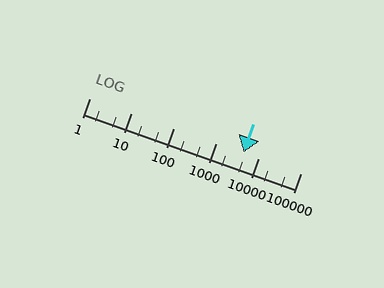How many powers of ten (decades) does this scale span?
The scale spans 5 decades, from 1 to 100000.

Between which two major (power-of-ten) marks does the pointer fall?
The pointer is between 1000 and 10000.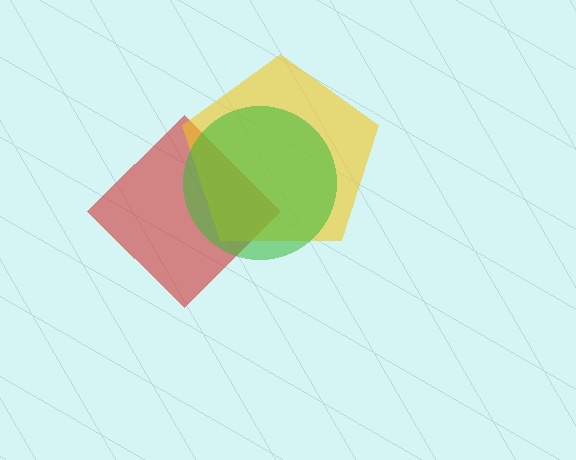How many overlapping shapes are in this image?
There are 3 overlapping shapes in the image.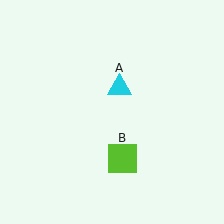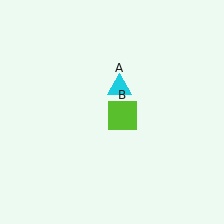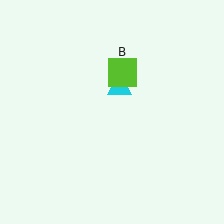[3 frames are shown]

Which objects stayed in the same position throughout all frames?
Cyan triangle (object A) remained stationary.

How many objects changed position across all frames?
1 object changed position: lime square (object B).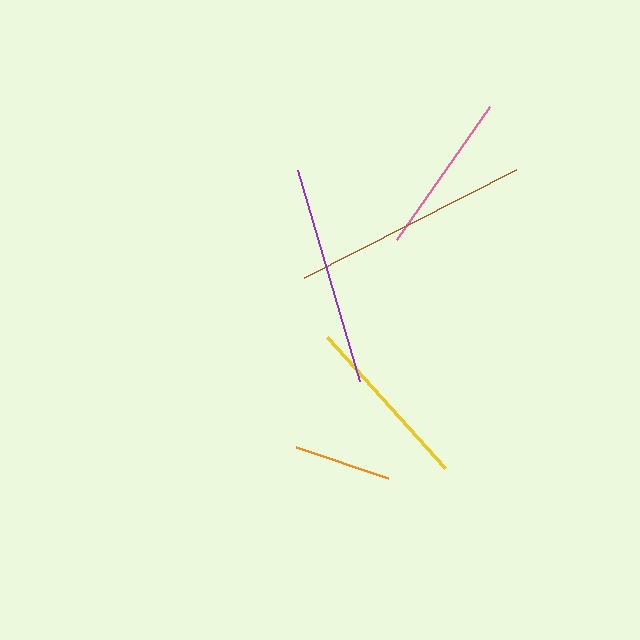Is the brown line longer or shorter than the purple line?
The brown line is longer than the purple line.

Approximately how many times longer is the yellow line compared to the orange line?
The yellow line is approximately 1.8 times the length of the orange line.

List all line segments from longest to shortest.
From longest to shortest: brown, purple, yellow, pink, orange.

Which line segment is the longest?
The brown line is the longest at approximately 238 pixels.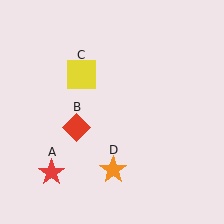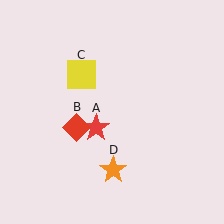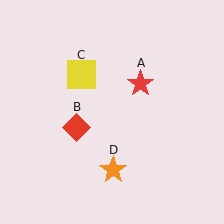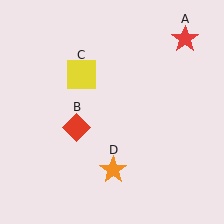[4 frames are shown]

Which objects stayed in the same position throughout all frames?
Red diamond (object B) and yellow square (object C) and orange star (object D) remained stationary.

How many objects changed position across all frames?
1 object changed position: red star (object A).